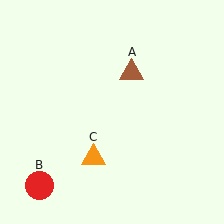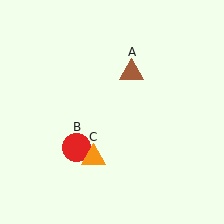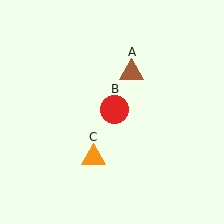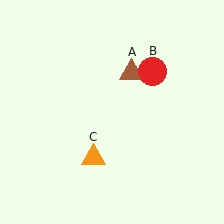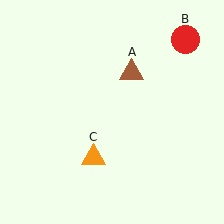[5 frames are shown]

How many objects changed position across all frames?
1 object changed position: red circle (object B).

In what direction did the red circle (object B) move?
The red circle (object B) moved up and to the right.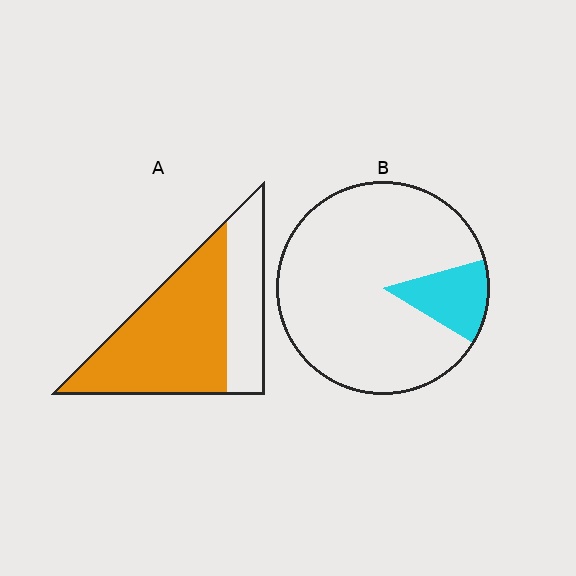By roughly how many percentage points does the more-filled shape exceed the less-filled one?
By roughly 55 percentage points (A over B).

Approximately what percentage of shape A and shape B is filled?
A is approximately 70% and B is approximately 15%.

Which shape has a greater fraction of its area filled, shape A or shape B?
Shape A.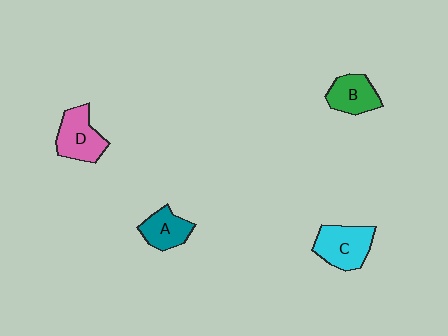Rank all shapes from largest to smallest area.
From largest to smallest: C (cyan), D (pink), B (green), A (teal).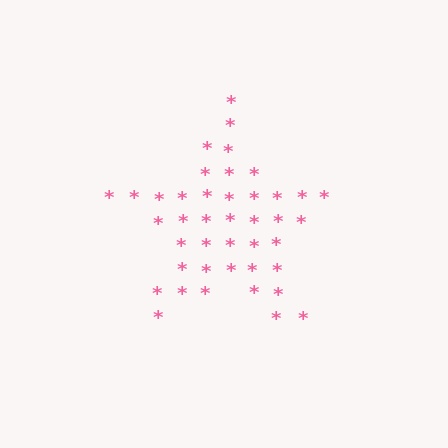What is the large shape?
The large shape is a star.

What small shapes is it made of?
It is made of small asterisks.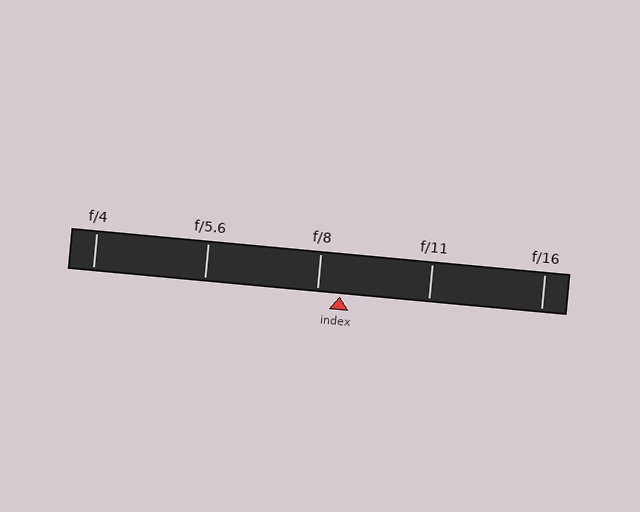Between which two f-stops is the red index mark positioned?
The index mark is between f/8 and f/11.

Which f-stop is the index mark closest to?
The index mark is closest to f/8.